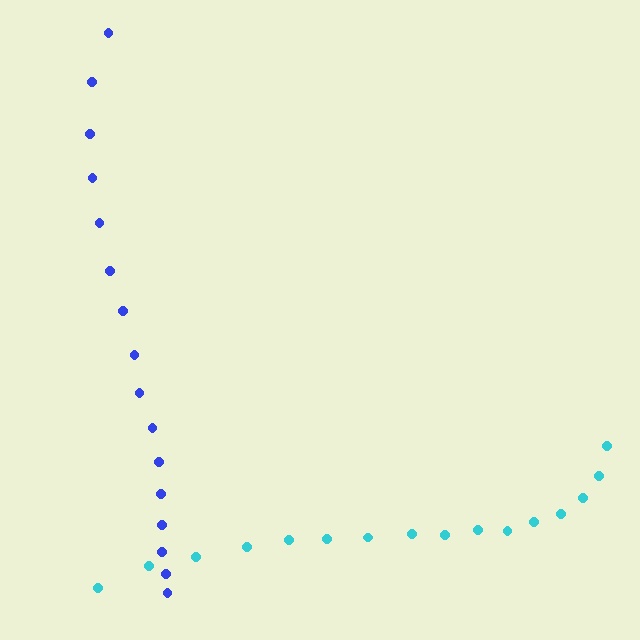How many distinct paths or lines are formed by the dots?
There are 2 distinct paths.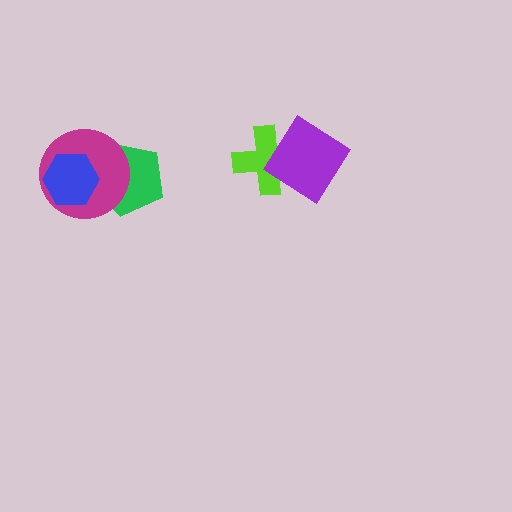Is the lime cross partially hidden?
Yes, it is partially covered by another shape.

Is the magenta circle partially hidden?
Yes, it is partially covered by another shape.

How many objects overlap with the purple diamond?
1 object overlaps with the purple diamond.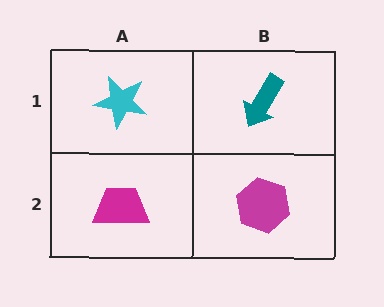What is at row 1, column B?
A teal arrow.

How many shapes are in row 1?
2 shapes.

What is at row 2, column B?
A magenta hexagon.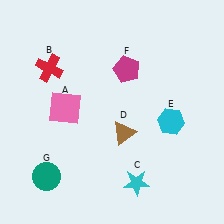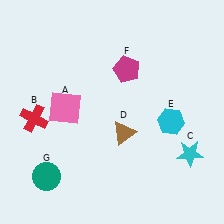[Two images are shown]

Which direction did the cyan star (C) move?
The cyan star (C) moved right.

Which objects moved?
The objects that moved are: the red cross (B), the cyan star (C).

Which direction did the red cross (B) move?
The red cross (B) moved down.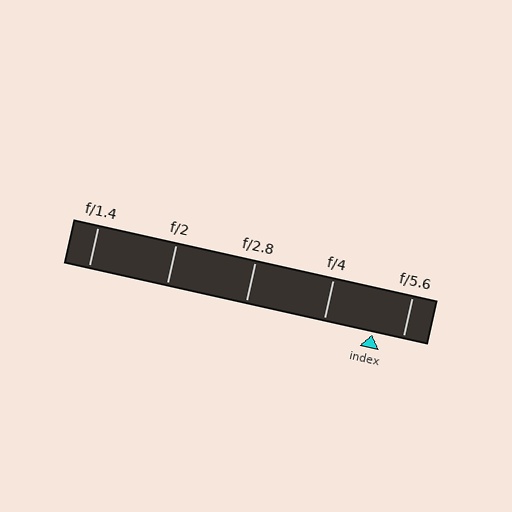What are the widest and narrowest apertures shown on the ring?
The widest aperture shown is f/1.4 and the narrowest is f/5.6.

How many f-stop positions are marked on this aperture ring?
There are 5 f-stop positions marked.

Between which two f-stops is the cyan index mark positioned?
The index mark is between f/4 and f/5.6.